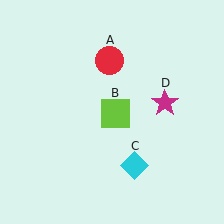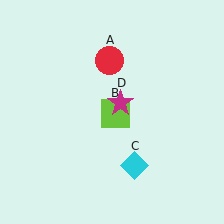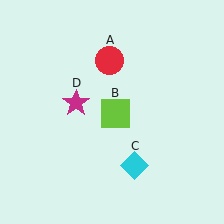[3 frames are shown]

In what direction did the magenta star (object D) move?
The magenta star (object D) moved left.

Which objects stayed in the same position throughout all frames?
Red circle (object A) and lime square (object B) and cyan diamond (object C) remained stationary.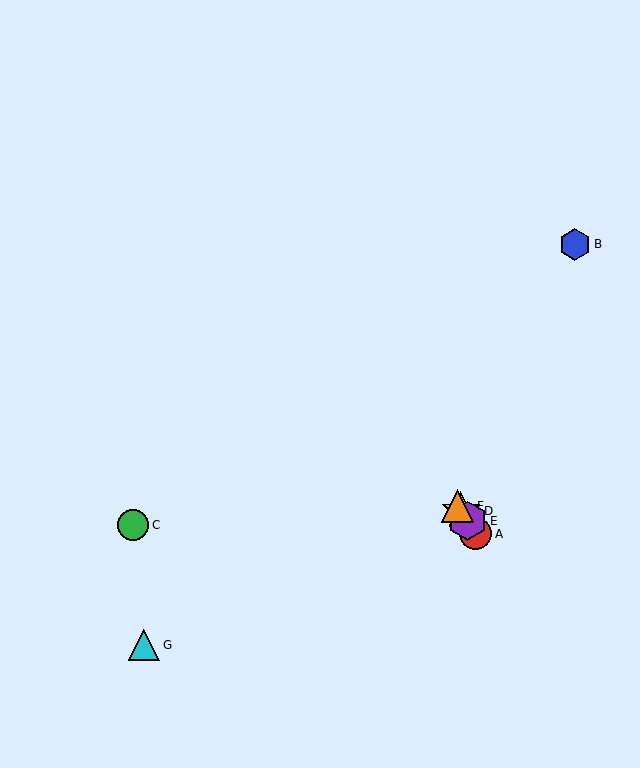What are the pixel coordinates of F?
Object F is at (458, 506).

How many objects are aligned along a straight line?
4 objects (A, D, E, F) are aligned along a straight line.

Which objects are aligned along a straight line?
Objects A, D, E, F are aligned along a straight line.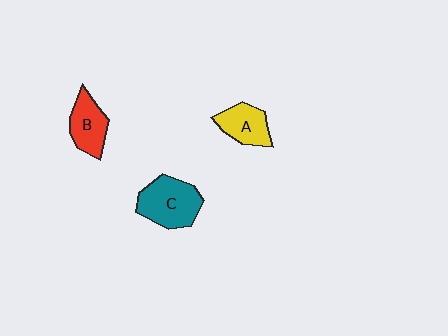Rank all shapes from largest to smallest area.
From largest to smallest: C (teal), B (red), A (yellow).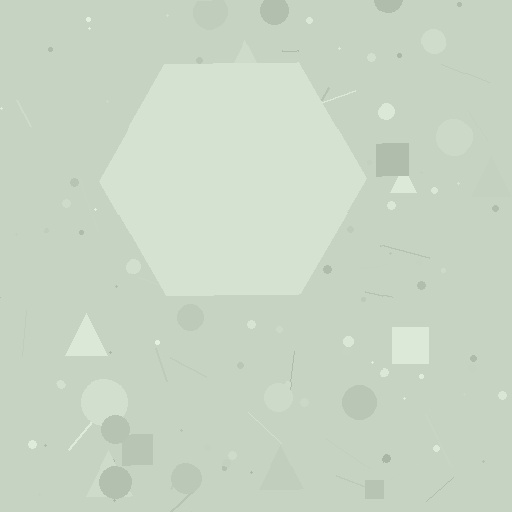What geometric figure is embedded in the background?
A hexagon is embedded in the background.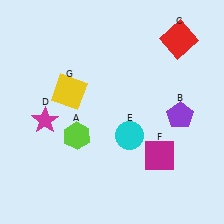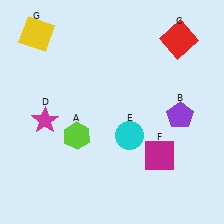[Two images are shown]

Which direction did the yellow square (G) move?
The yellow square (G) moved up.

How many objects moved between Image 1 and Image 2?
1 object moved between the two images.